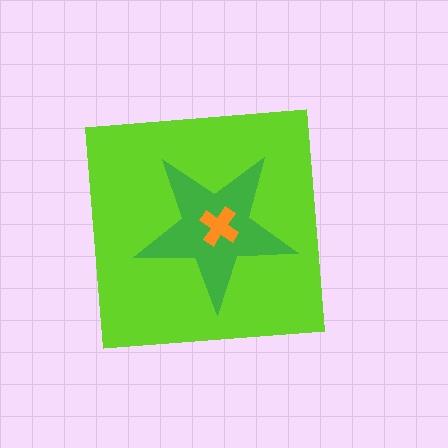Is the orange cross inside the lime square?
Yes.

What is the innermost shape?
The orange cross.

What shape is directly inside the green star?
The orange cross.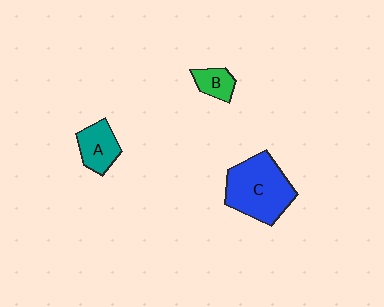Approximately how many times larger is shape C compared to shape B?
Approximately 3.2 times.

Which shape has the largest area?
Shape C (blue).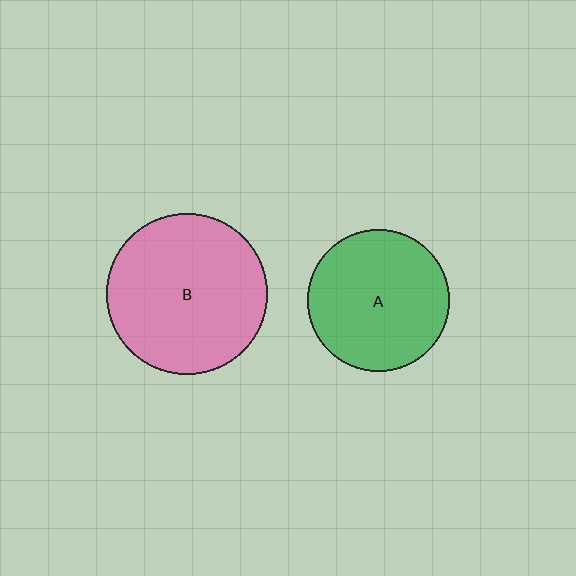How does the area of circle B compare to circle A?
Approximately 1.3 times.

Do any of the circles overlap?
No, none of the circles overlap.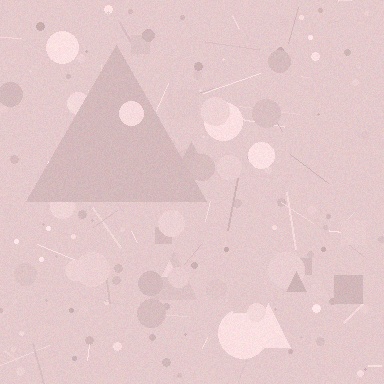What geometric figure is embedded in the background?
A triangle is embedded in the background.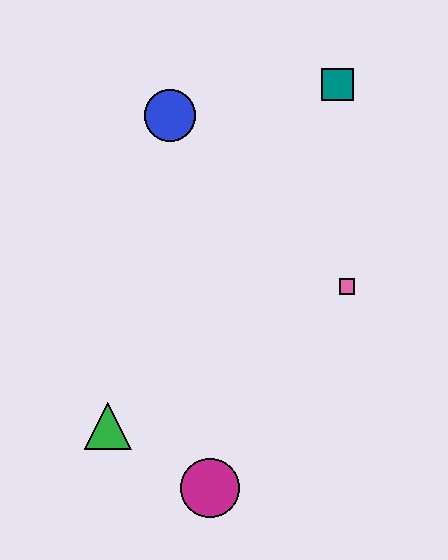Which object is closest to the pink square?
The teal square is closest to the pink square.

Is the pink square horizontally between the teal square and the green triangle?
No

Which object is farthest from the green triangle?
The teal square is farthest from the green triangle.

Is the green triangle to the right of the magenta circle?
No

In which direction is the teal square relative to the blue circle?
The teal square is to the right of the blue circle.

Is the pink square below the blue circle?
Yes